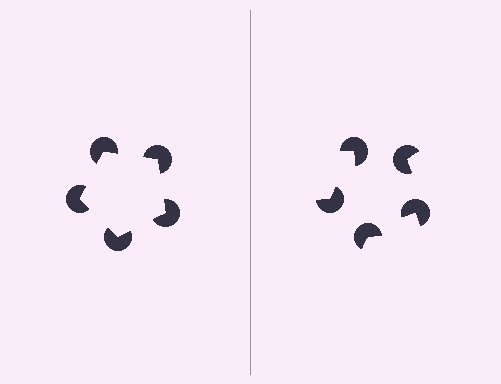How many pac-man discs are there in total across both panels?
10 — 5 on each side.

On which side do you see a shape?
An illusory pentagon appears on the left side. On the right side the wedge cuts are rotated, so no coherent shape forms.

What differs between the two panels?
The pac-man discs are positioned identically on both sides; only the wedge orientations differ. On the left they align to a pentagon; on the right they are misaligned.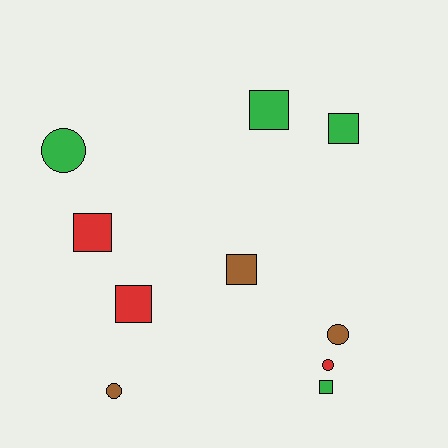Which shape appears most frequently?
Square, with 6 objects.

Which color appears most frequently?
Green, with 4 objects.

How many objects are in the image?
There are 10 objects.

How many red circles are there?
There is 1 red circle.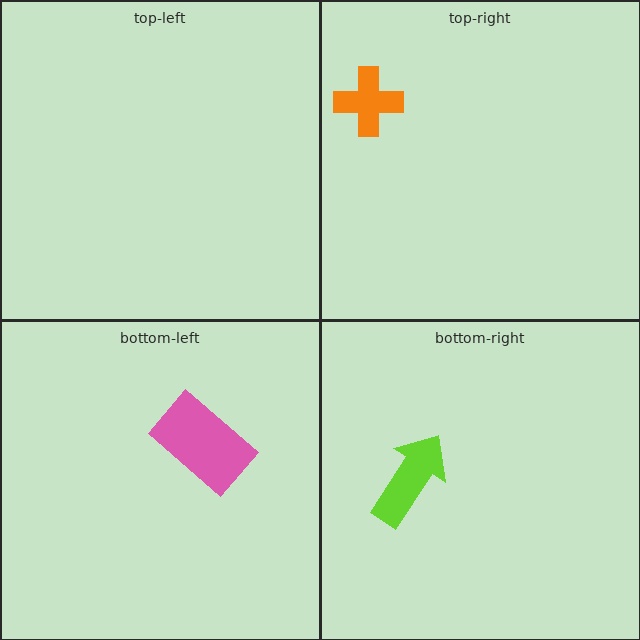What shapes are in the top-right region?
The orange cross.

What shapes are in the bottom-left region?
The pink rectangle.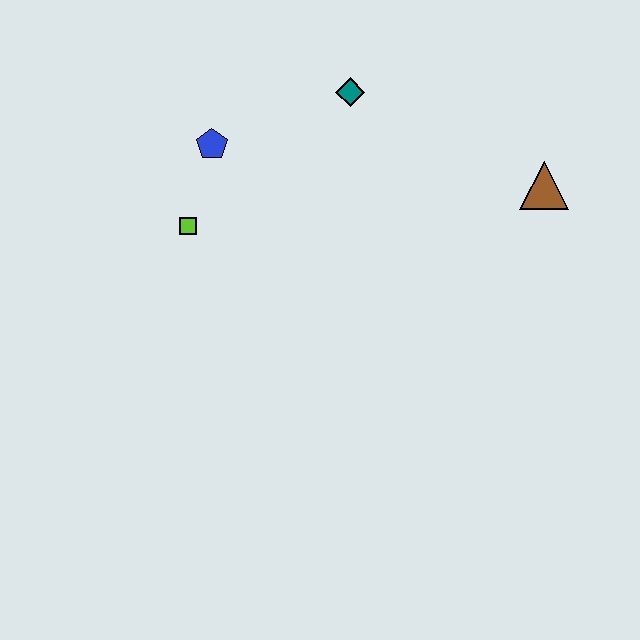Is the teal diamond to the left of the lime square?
No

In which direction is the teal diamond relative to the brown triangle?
The teal diamond is to the left of the brown triangle.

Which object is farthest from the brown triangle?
The lime square is farthest from the brown triangle.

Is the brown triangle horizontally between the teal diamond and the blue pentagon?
No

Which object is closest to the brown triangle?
The teal diamond is closest to the brown triangle.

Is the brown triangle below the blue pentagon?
Yes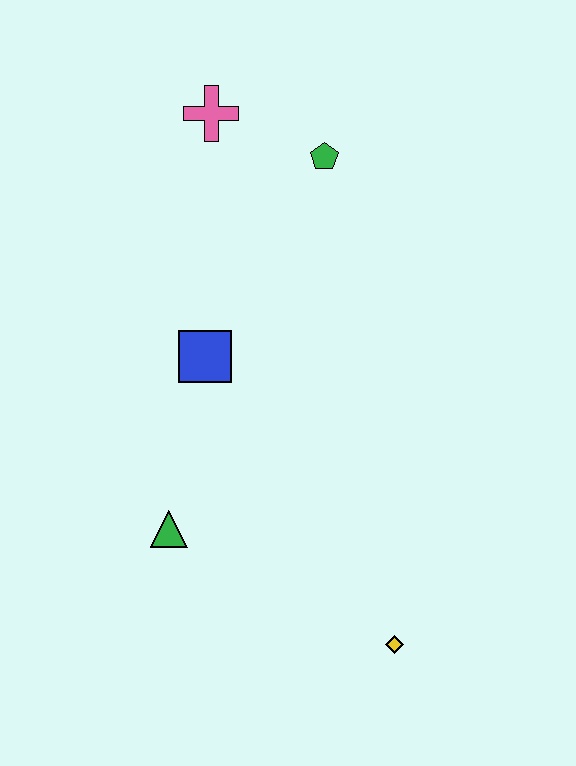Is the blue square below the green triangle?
No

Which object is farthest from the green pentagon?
The yellow diamond is farthest from the green pentagon.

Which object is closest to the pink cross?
The green pentagon is closest to the pink cross.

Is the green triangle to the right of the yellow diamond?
No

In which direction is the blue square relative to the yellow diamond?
The blue square is above the yellow diamond.